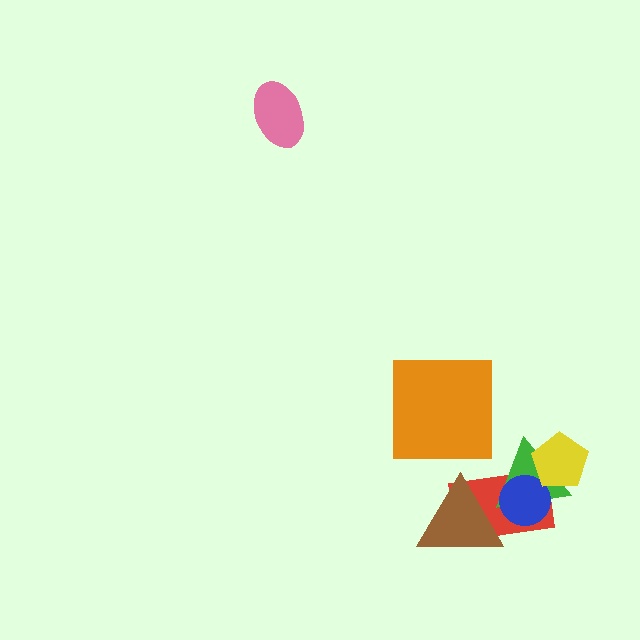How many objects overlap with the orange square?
0 objects overlap with the orange square.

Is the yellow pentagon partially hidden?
No, no other shape covers it.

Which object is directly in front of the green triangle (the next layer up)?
The blue circle is directly in front of the green triangle.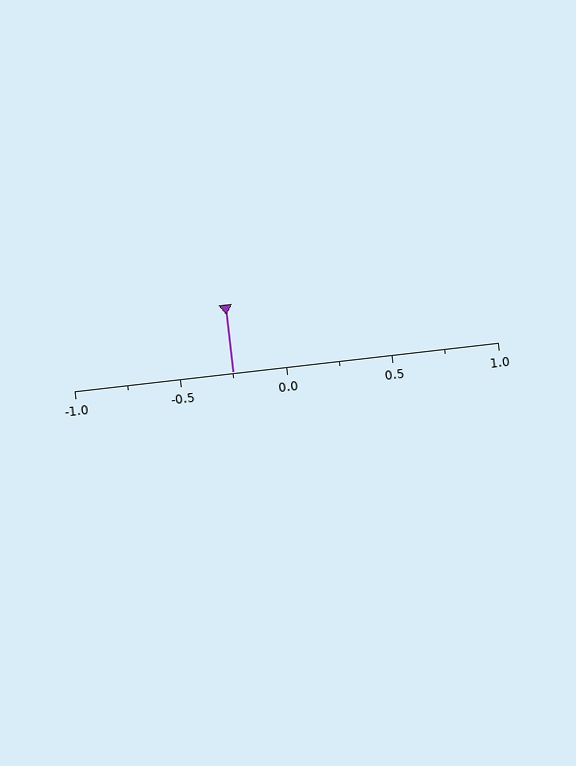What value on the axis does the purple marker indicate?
The marker indicates approximately -0.25.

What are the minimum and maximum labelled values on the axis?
The axis runs from -1.0 to 1.0.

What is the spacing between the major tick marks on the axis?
The major ticks are spaced 0.5 apart.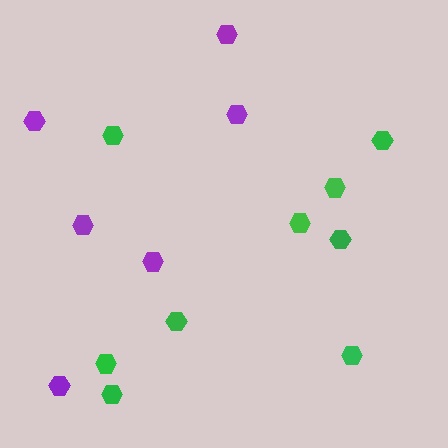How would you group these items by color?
There are 2 groups: one group of purple hexagons (6) and one group of green hexagons (9).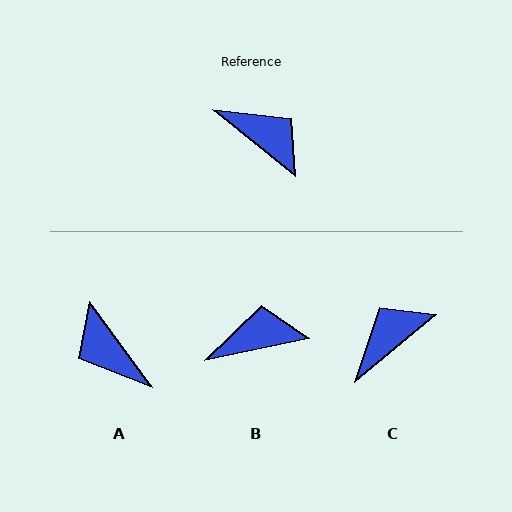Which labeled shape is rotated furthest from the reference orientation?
A, about 165 degrees away.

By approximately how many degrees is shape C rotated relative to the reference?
Approximately 79 degrees counter-clockwise.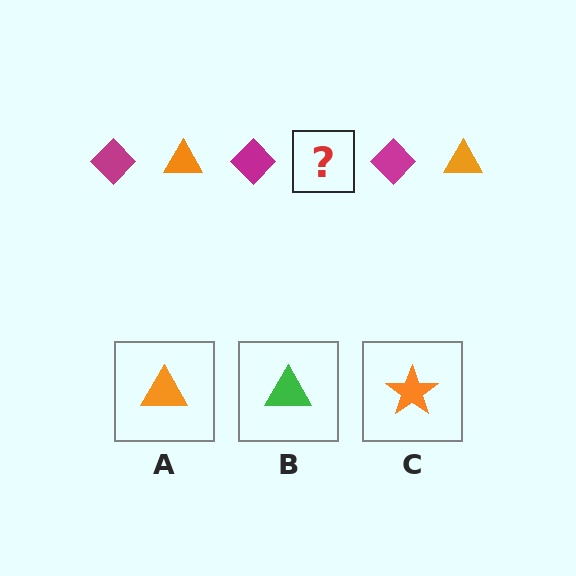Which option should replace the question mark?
Option A.